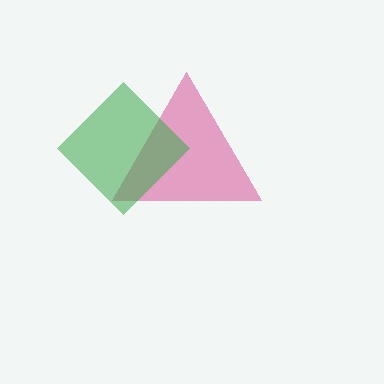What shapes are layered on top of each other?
The layered shapes are: a pink triangle, a green diamond.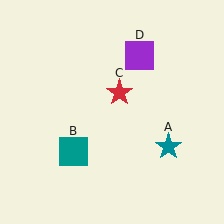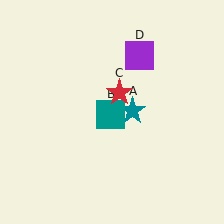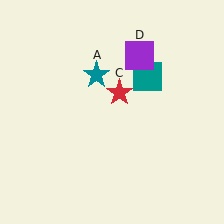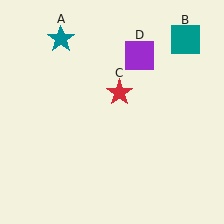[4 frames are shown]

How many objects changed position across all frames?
2 objects changed position: teal star (object A), teal square (object B).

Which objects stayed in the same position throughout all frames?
Red star (object C) and purple square (object D) remained stationary.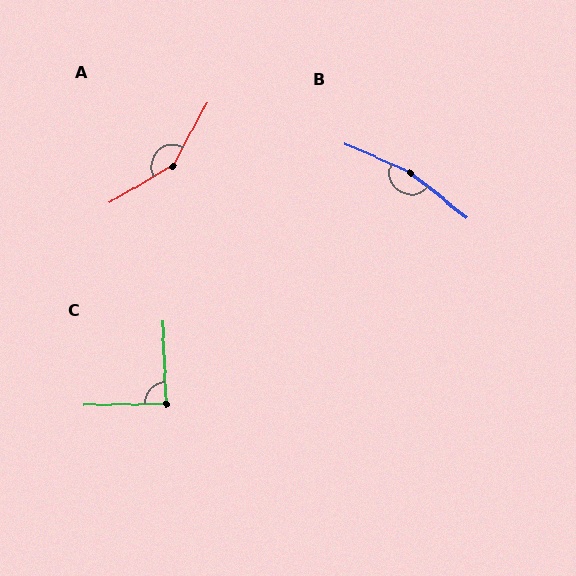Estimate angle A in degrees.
Approximately 149 degrees.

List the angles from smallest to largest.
C (89°), A (149°), B (165°).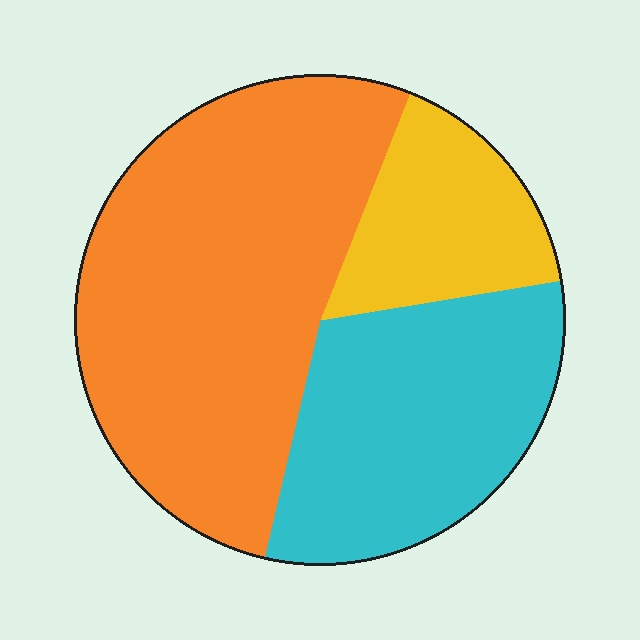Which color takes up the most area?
Orange, at roughly 50%.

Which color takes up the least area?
Yellow, at roughly 15%.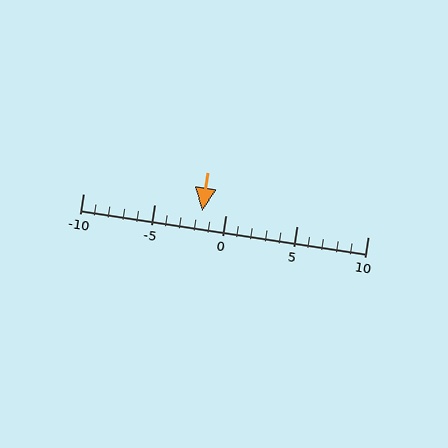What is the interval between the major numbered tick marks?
The major tick marks are spaced 5 units apart.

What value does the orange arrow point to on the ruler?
The orange arrow points to approximately -2.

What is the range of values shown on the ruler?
The ruler shows values from -10 to 10.